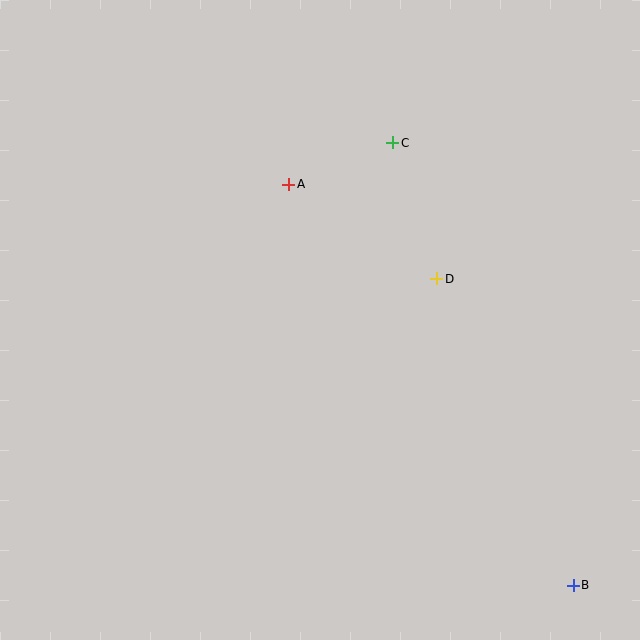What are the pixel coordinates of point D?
Point D is at (437, 279).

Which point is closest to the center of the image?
Point D at (437, 279) is closest to the center.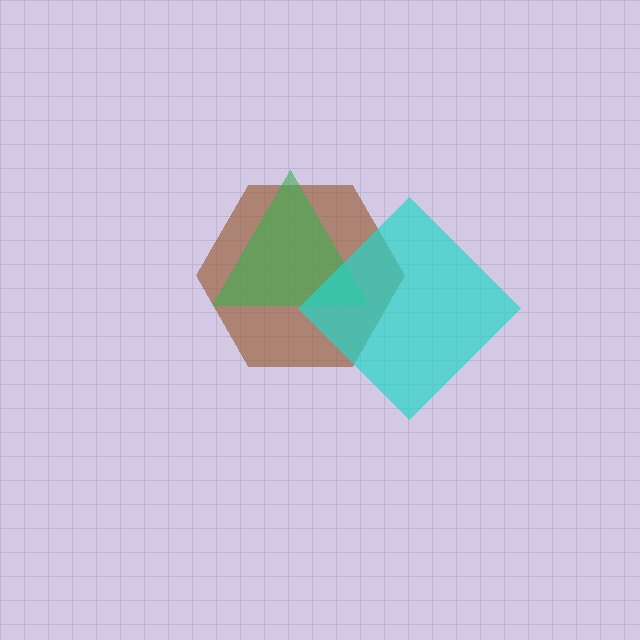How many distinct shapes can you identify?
There are 3 distinct shapes: a brown hexagon, a green triangle, a cyan diamond.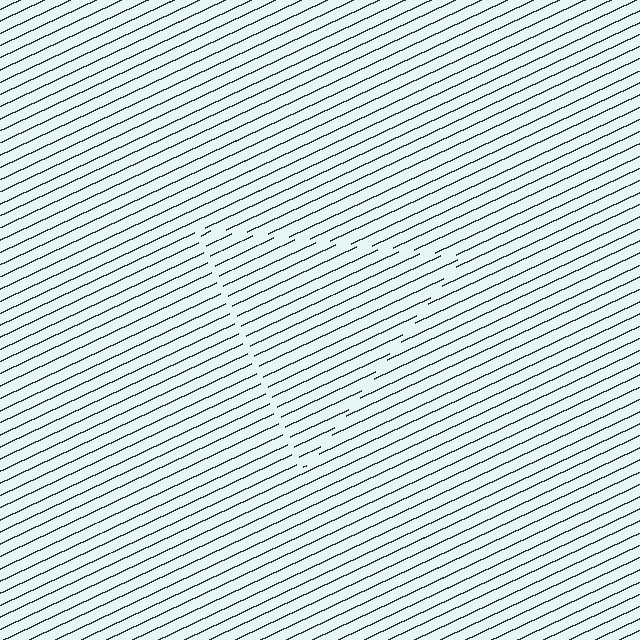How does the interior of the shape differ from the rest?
The interior of the shape contains the same grating, shifted by half a period — the contour is defined by the phase discontinuity where line-ends from the inner and outer gratings abut.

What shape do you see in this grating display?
An illusory triangle. The interior of the shape contains the same grating, shifted by half a period — the contour is defined by the phase discontinuity where line-ends from the inner and outer gratings abut.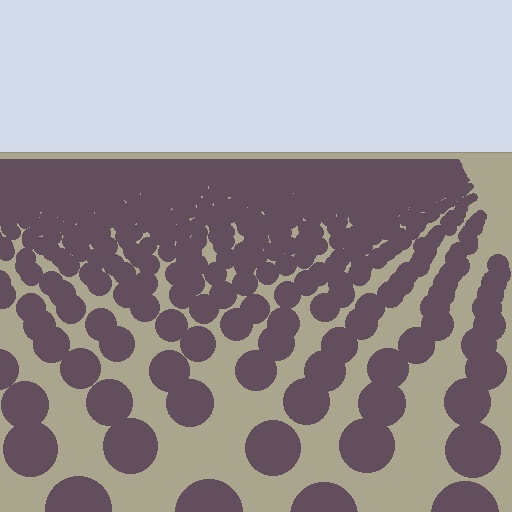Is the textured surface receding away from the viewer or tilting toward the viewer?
The surface is receding away from the viewer. Texture elements get smaller and denser toward the top.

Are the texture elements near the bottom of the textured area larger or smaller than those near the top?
Larger. Near the bottom, elements are closer to the viewer and appear at a bigger on-screen size.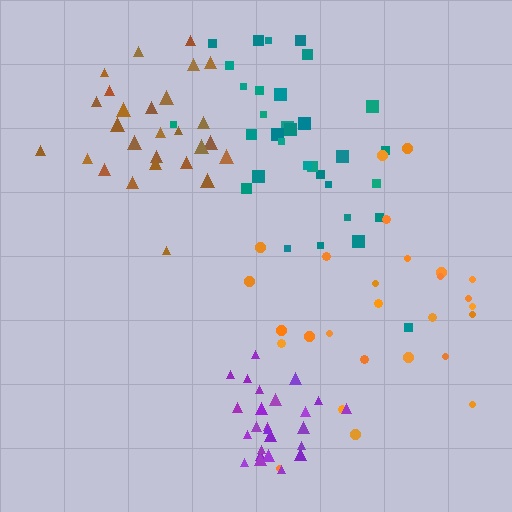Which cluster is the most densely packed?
Purple.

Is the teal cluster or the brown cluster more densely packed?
Brown.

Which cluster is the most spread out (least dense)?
Orange.